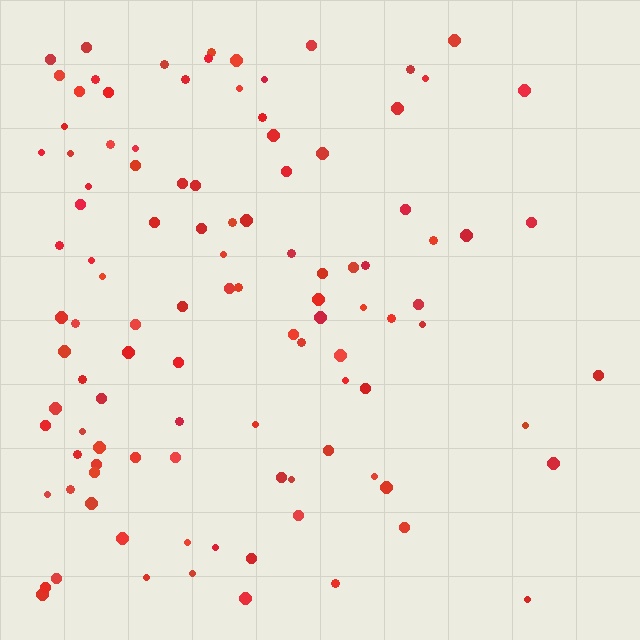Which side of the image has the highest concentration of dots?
The left.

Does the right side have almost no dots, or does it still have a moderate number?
Still a moderate number, just noticeably fewer than the left.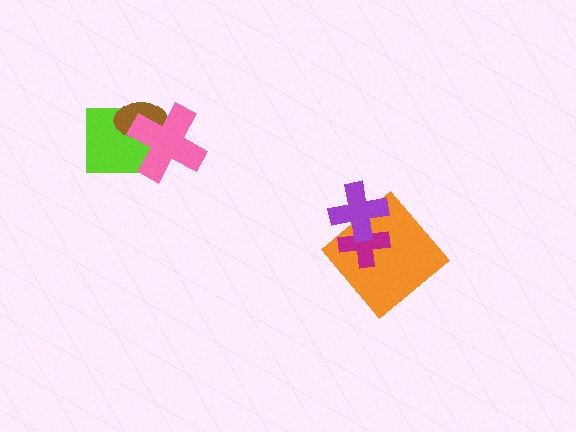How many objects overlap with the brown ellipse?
2 objects overlap with the brown ellipse.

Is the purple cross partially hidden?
No, no other shape covers it.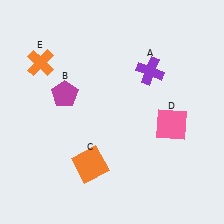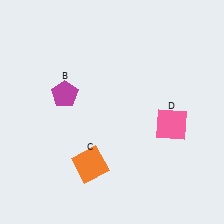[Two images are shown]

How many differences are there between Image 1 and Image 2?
There are 2 differences between the two images.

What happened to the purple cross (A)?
The purple cross (A) was removed in Image 2. It was in the top-right area of Image 1.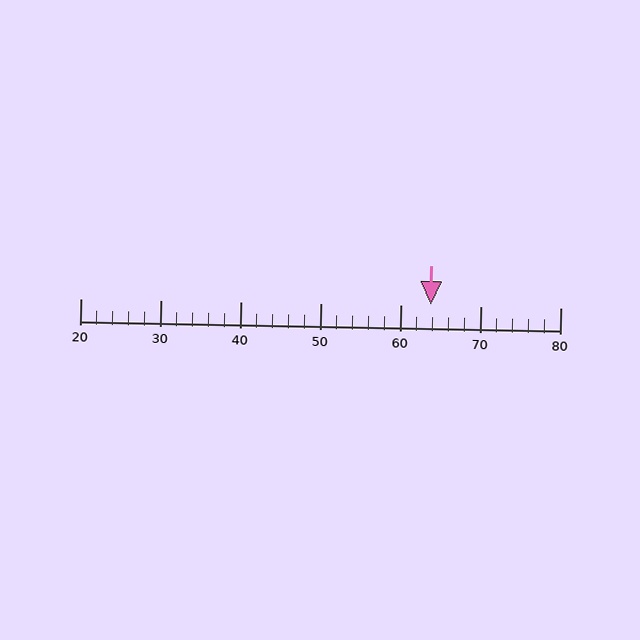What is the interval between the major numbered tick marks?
The major tick marks are spaced 10 units apart.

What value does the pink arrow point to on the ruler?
The pink arrow points to approximately 64.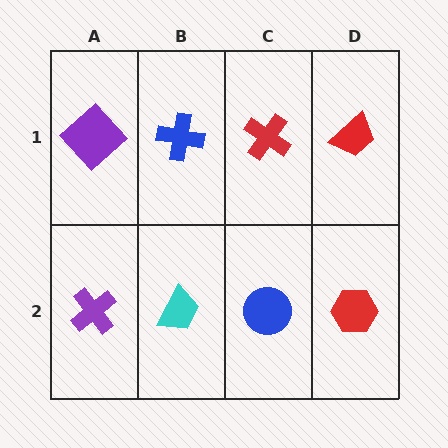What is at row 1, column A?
A purple diamond.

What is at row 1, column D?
A red trapezoid.